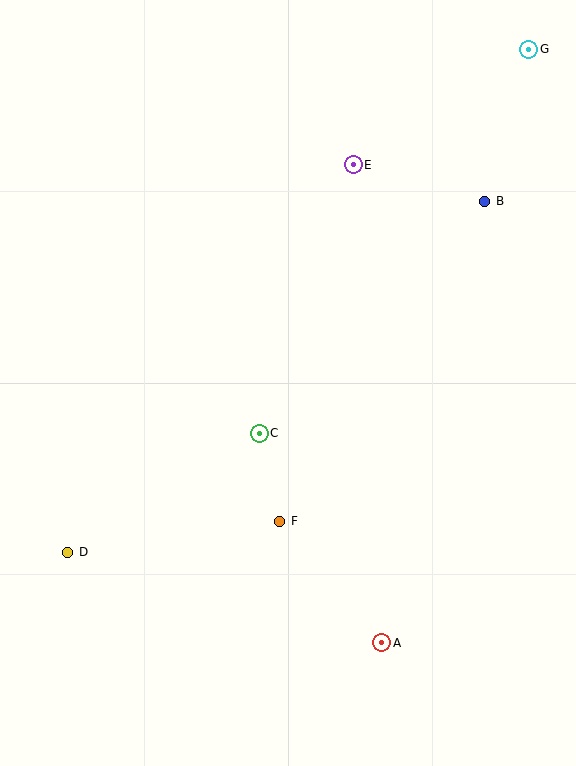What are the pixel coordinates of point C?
Point C is at (259, 433).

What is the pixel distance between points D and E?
The distance between D and E is 481 pixels.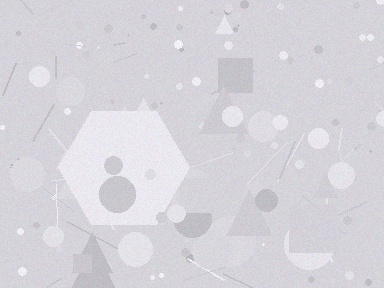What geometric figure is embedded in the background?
A hexagon is embedded in the background.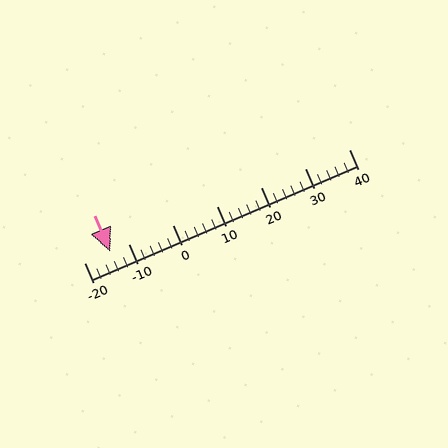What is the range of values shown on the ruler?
The ruler shows values from -20 to 40.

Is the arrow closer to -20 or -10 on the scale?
The arrow is closer to -10.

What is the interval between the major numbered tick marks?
The major tick marks are spaced 10 units apart.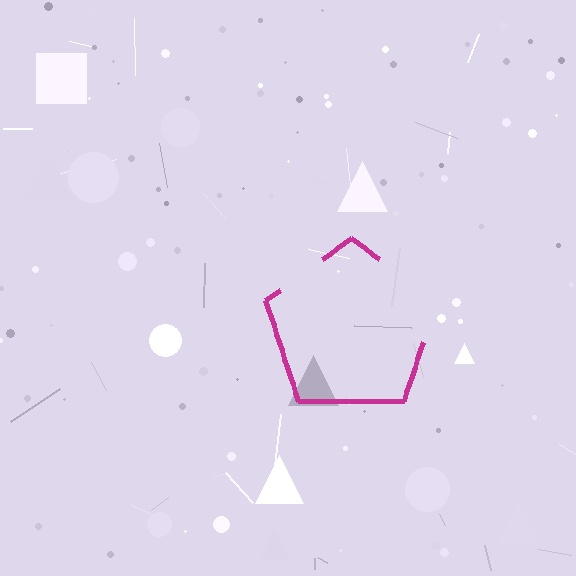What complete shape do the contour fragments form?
The contour fragments form a pentagon.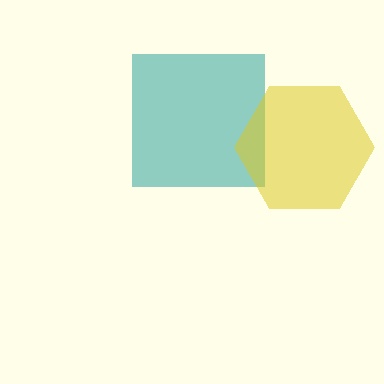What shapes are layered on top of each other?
The layered shapes are: a teal square, a yellow hexagon.